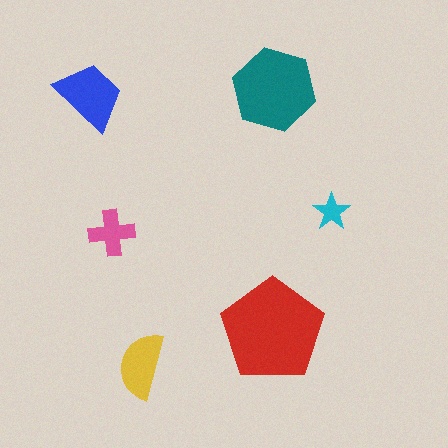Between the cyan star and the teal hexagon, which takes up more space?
The teal hexagon.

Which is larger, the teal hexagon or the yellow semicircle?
The teal hexagon.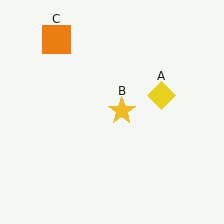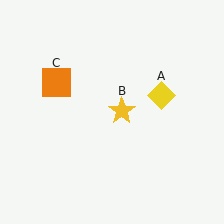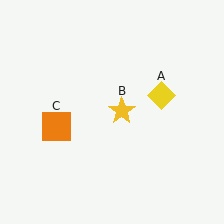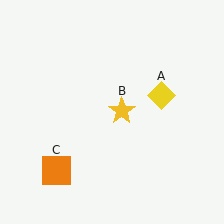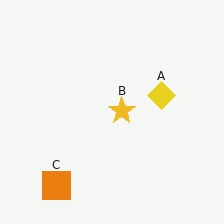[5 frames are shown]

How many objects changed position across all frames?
1 object changed position: orange square (object C).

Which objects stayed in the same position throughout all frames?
Yellow diamond (object A) and yellow star (object B) remained stationary.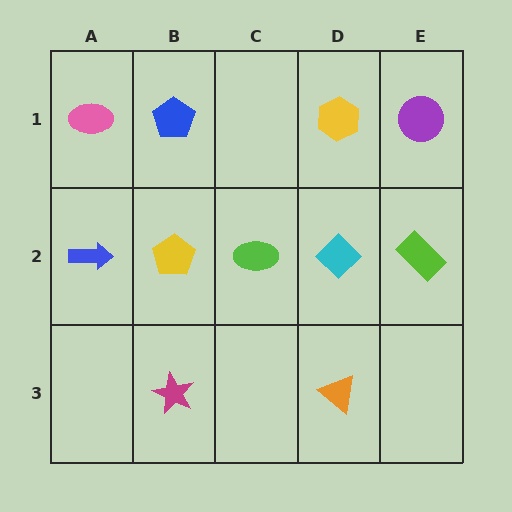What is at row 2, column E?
A lime rectangle.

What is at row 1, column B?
A blue pentagon.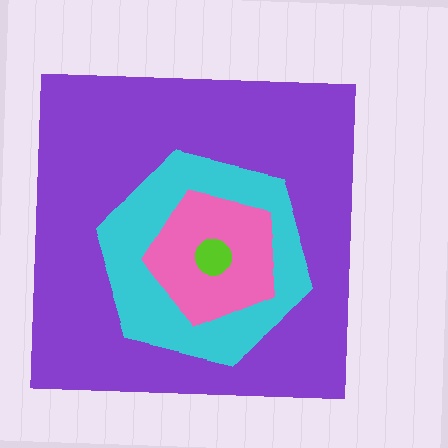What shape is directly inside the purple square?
The cyan hexagon.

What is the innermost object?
The lime circle.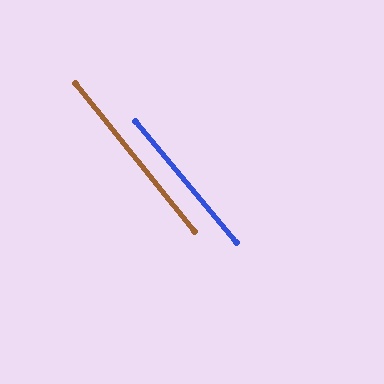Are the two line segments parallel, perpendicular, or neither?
Parallel — their directions differ by only 1.1°.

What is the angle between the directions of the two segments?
Approximately 1 degree.